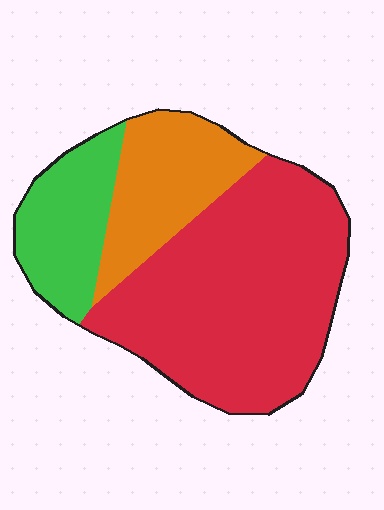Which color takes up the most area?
Red, at roughly 60%.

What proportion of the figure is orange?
Orange covers 22% of the figure.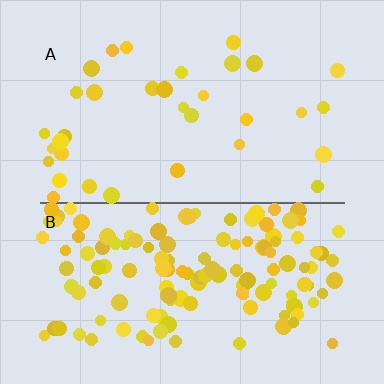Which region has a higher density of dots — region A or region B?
B (the bottom).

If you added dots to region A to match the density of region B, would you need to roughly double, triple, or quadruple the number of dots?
Approximately quadruple.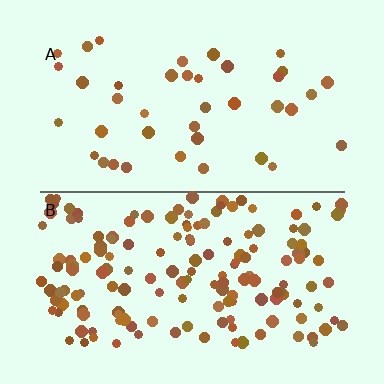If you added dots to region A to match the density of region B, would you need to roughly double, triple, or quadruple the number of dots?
Approximately quadruple.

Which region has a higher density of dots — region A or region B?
B (the bottom).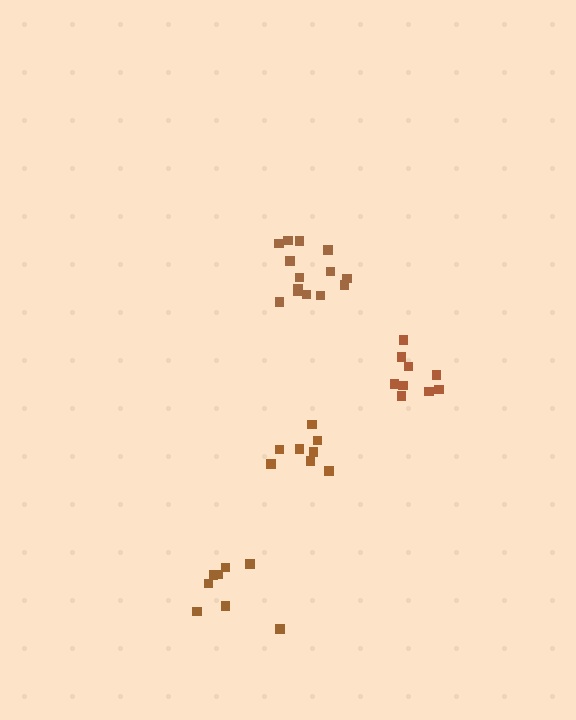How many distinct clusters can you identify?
There are 4 distinct clusters.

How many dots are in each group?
Group 1: 14 dots, Group 2: 8 dots, Group 3: 9 dots, Group 4: 8 dots (39 total).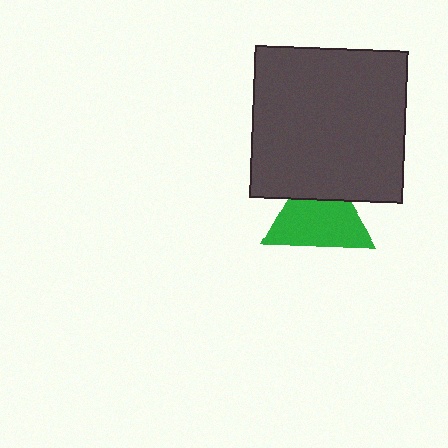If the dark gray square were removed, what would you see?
You would see the complete green triangle.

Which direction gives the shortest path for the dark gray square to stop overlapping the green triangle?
Moving up gives the shortest separation.